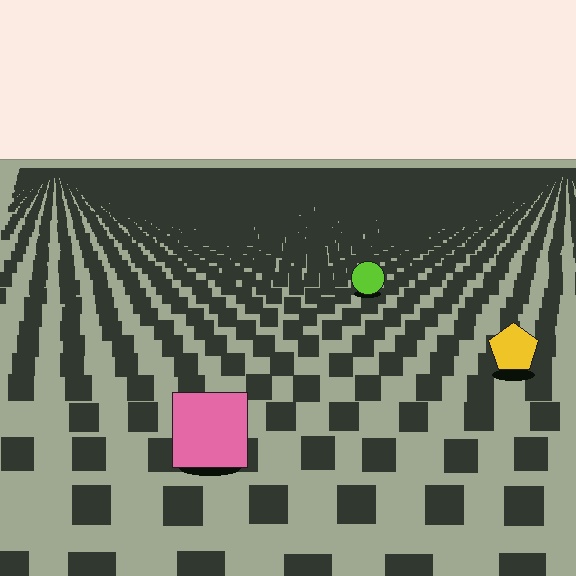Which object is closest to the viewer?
The pink square is closest. The texture marks near it are larger and more spread out.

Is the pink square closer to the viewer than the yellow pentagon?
Yes. The pink square is closer — you can tell from the texture gradient: the ground texture is coarser near it.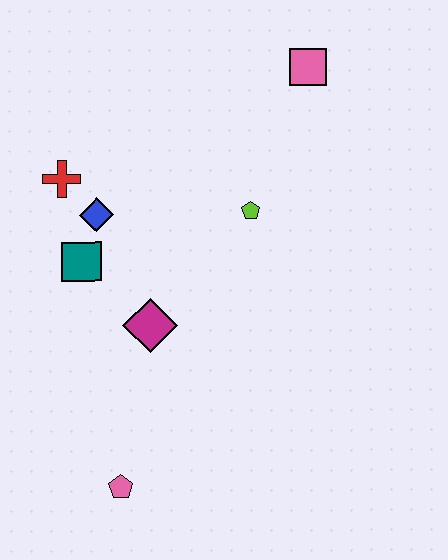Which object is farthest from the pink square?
The pink pentagon is farthest from the pink square.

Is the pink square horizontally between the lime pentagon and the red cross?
No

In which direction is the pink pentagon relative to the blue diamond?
The pink pentagon is below the blue diamond.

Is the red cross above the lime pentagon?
Yes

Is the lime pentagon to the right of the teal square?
Yes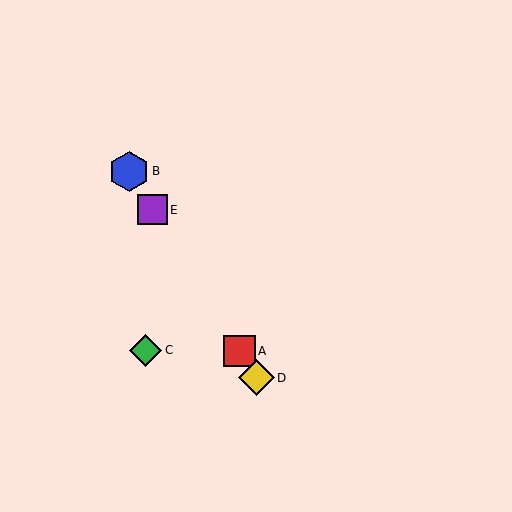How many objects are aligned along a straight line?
4 objects (A, B, D, E) are aligned along a straight line.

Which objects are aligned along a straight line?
Objects A, B, D, E are aligned along a straight line.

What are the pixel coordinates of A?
Object A is at (239, 351).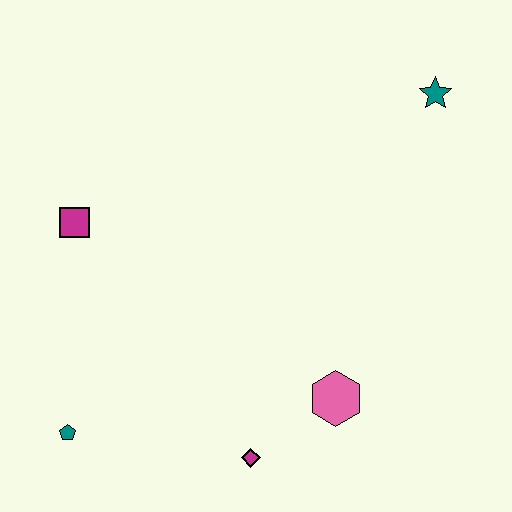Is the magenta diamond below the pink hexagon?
Yes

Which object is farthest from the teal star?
The teal pentagon is farthest from the teal star.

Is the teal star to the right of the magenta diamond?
Yes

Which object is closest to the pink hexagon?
The magenta diamond is closest to the pink hexagon.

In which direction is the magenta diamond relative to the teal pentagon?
The magenta diamond is to the right of the teal pentagon.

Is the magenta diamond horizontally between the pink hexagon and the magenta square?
Yes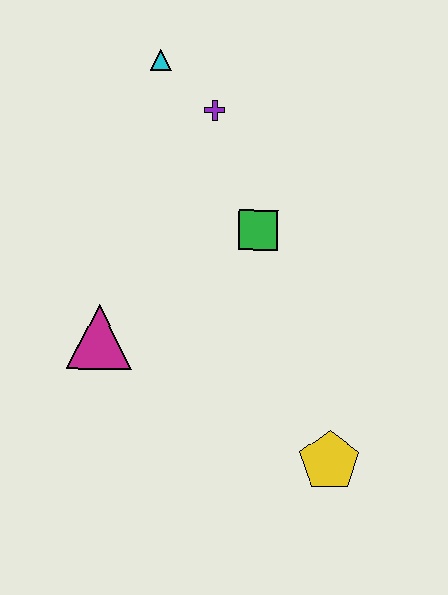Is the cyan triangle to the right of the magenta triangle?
Yes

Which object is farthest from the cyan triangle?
The yellow pentagon is farthest from the cyan triangle.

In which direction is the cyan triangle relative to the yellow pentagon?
The cyan triangle is above the yellow pentagon.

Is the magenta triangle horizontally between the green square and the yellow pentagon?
No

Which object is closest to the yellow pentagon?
The green square is closest to the yellow pentagon.